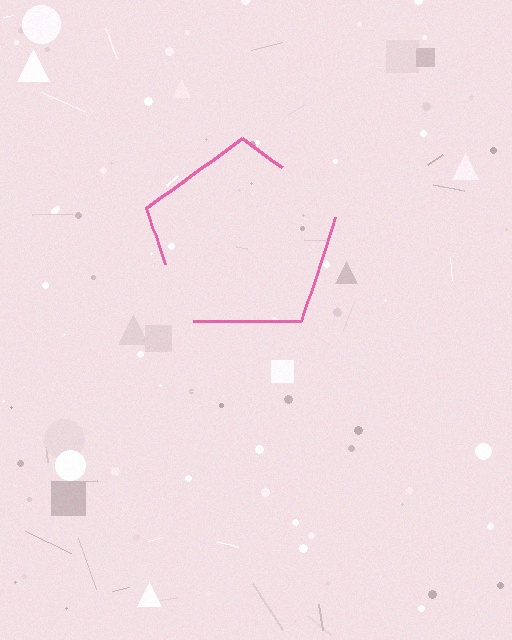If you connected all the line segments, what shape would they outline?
They would outline a pentagon.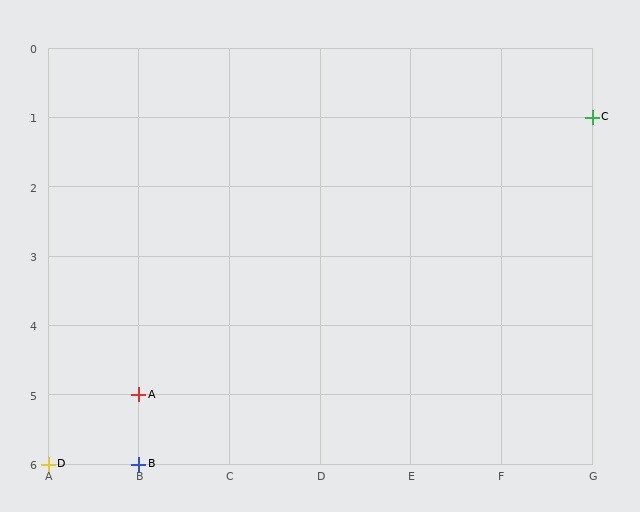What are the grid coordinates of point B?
Point B is at grid coordinates (B, 6).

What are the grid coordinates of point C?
Point C is at grid coordinates (G, 1).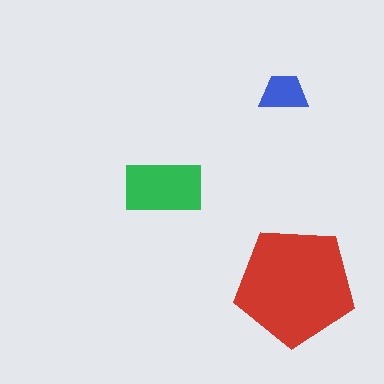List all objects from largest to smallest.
The red pentagon, the green rectangle, the blue trapezoid.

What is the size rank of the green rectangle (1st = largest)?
2nd.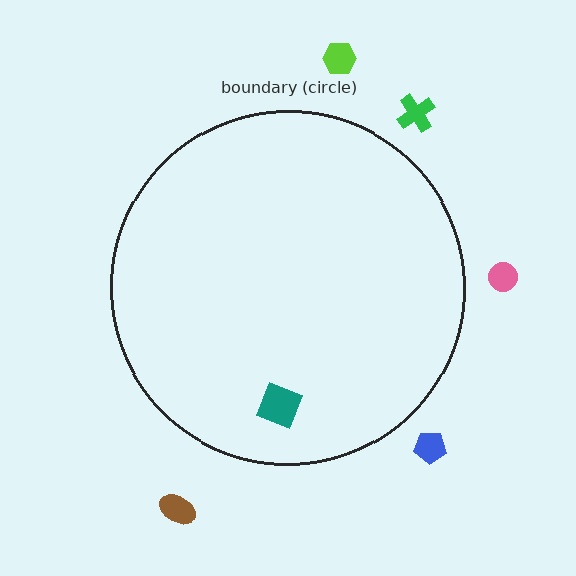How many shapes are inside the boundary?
1 inside, 5 outside.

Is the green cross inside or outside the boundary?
Outside.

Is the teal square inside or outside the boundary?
Inside.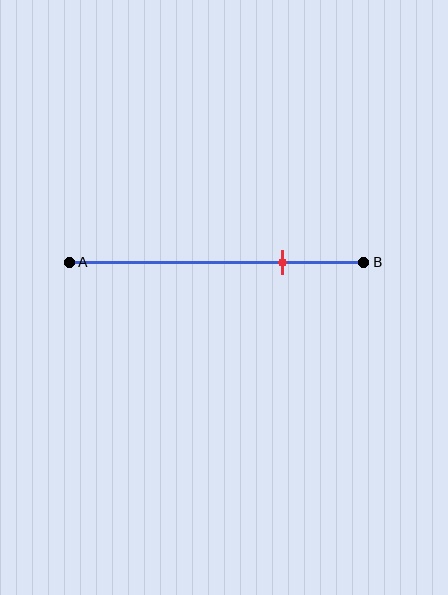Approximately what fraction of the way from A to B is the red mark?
The red mark is approximately 70% of the way from A to B.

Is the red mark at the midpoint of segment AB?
No, the mark is at about 70% from A, not at the 50% midpoint.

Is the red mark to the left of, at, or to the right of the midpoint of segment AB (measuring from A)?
The red mark is to the right of the midpoint of segment AB.